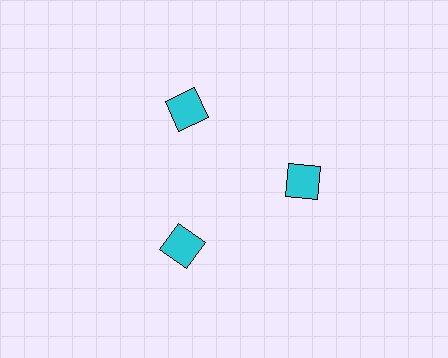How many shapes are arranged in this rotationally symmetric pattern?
There are 3 shapes, arranged in 3 groups of 1.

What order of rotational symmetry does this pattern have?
This pattern has 3-fold rotational symmetry.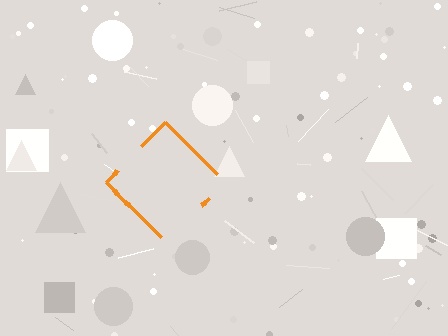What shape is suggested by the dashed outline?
The dashed outline suggests a diamond.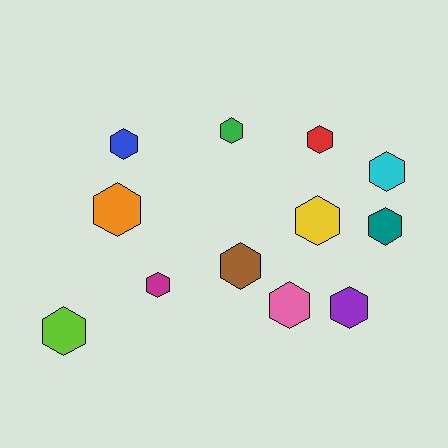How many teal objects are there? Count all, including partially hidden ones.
There is 1 teal object.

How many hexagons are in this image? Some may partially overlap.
There are 12 hexagons.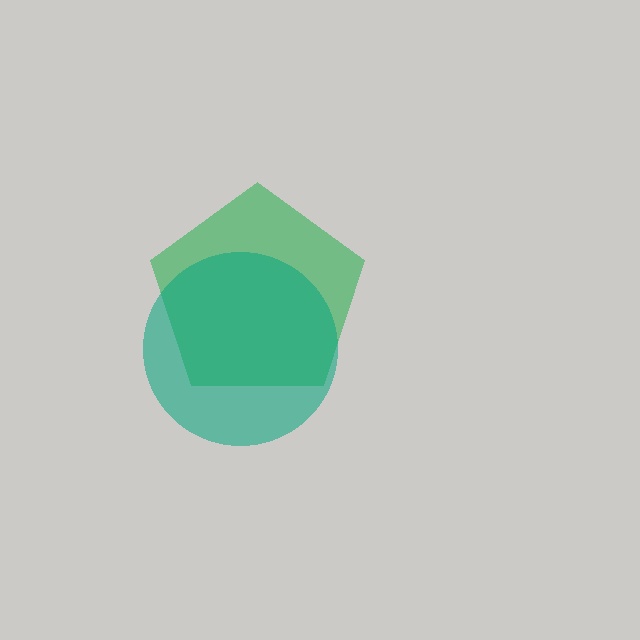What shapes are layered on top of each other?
The layered shapes are: a green pentagon, a teal circle.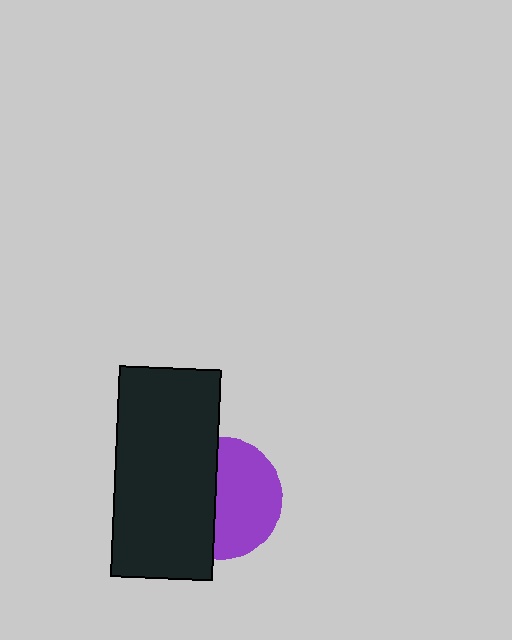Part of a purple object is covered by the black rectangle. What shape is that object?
It is a circle.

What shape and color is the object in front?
The object in front is a black rectangle.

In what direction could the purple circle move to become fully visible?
The purple circle could move right. That would shift it out from behind the black rectangle entirely.